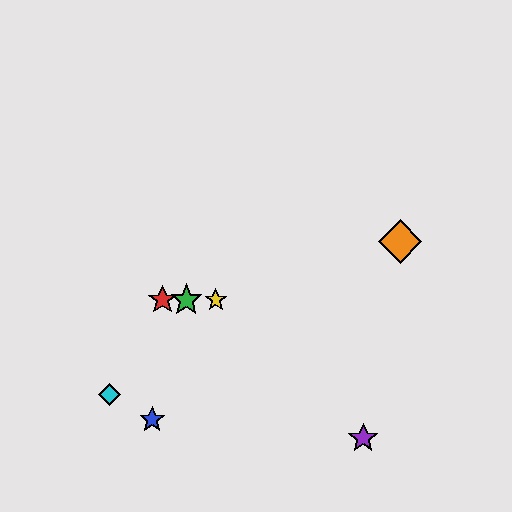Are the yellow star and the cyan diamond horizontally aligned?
No, the yellow star is at y≈300 and the cyan diamond is at y≈395.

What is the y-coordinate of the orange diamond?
The orange diamond is at y≈242.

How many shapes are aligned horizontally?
3 shapes (the red star, the green star, the yellow star) are aligned horizontally.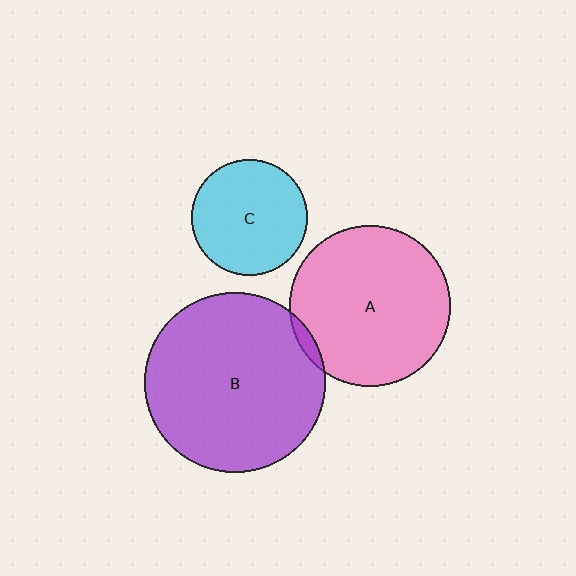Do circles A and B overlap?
Yes.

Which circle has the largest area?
Circle B (purple).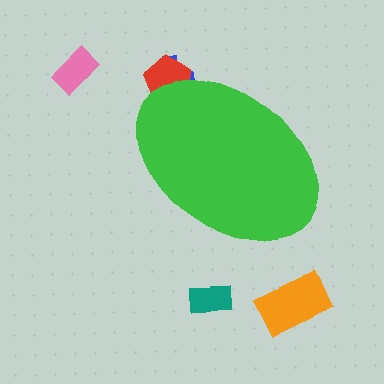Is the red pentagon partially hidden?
Yes, the red pentagon is partially hidden behind the green ellipse.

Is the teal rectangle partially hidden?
No, the teal rectangle is fully visible.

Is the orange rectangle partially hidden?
No, the orange rectangle is fully visible.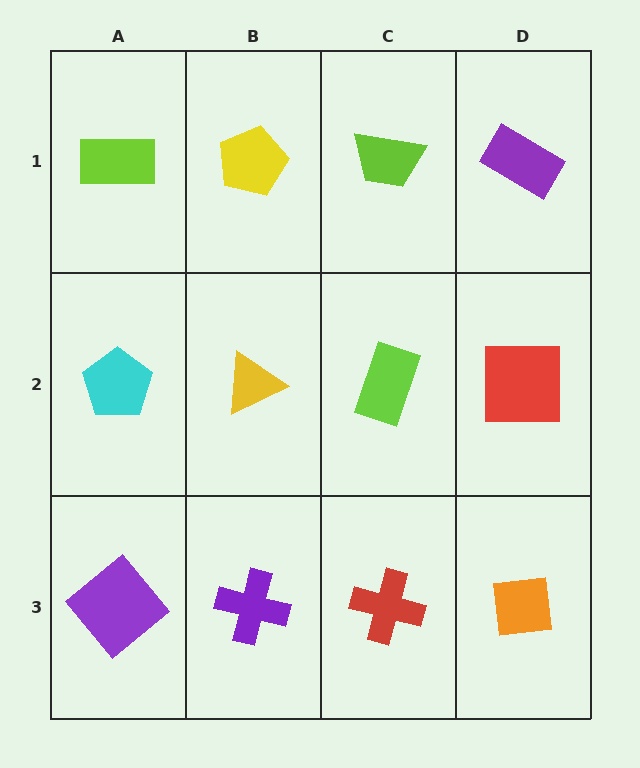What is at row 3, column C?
A red cross.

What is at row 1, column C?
A lime trapezoid.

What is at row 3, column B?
A purple cross.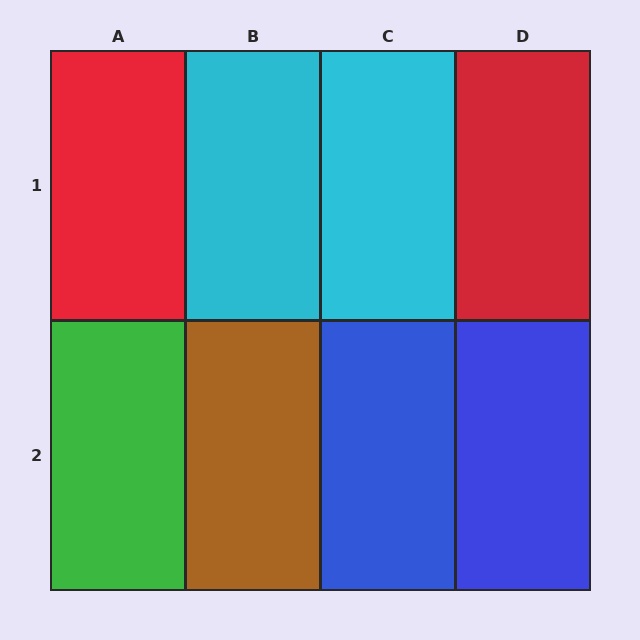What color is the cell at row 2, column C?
Blue.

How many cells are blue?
2 cells are blue.